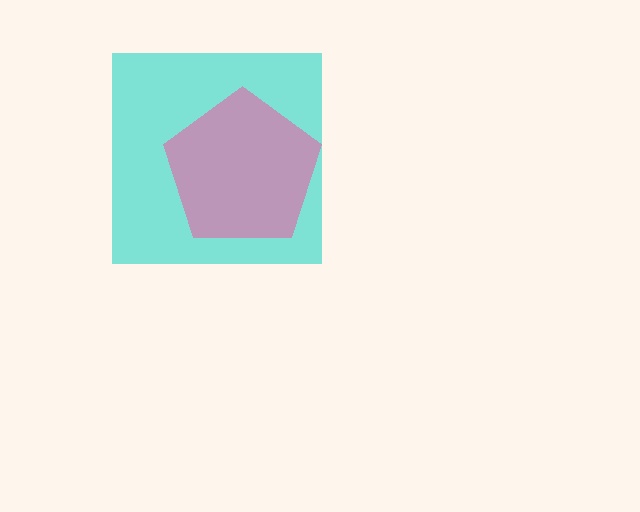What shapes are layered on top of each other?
The layered shapes are: a cyan square, a pink pentagon.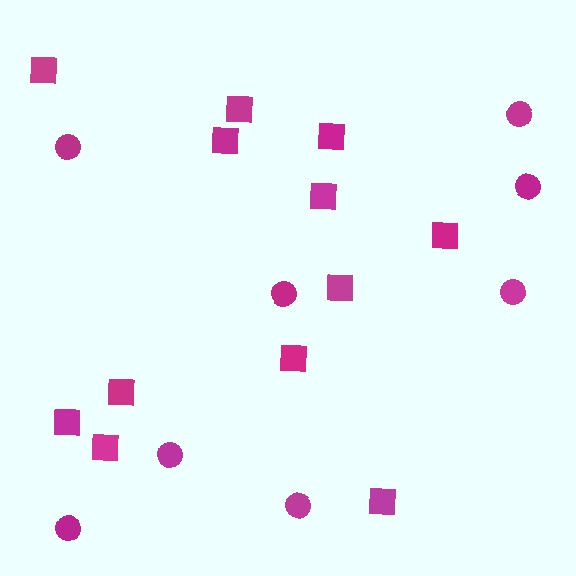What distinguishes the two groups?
There are 2 groups: one group of squares (12) and one group of circles (8).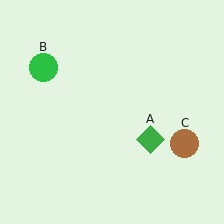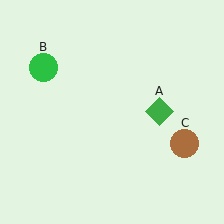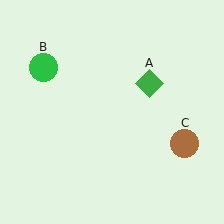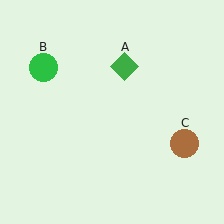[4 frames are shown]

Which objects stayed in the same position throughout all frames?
Green circle (object B) and brown circle (object C) remained stationary.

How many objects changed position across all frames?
1 object changed position: green diamond (object A).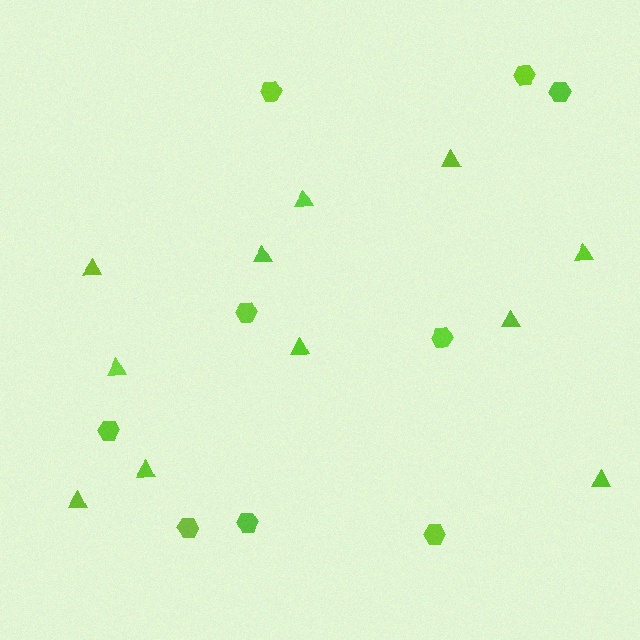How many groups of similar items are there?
There are 2 groups: one group of triangles (11) and one group of hexagons (9).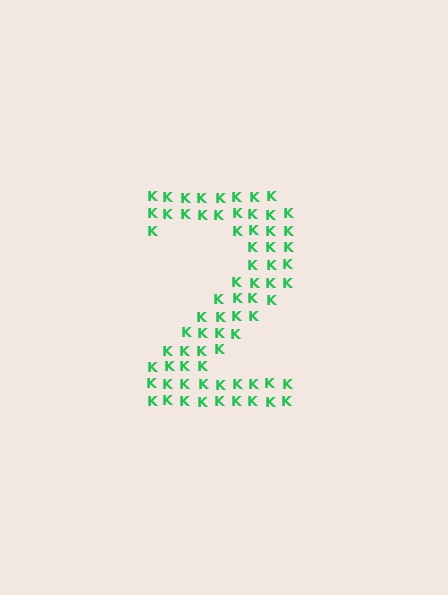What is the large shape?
The large shape is the digit 2.